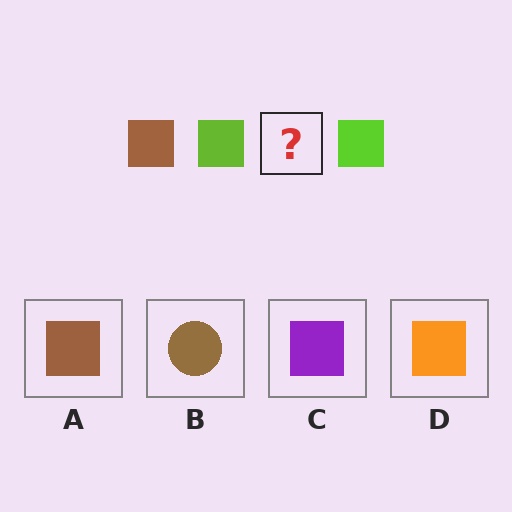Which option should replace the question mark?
Option A.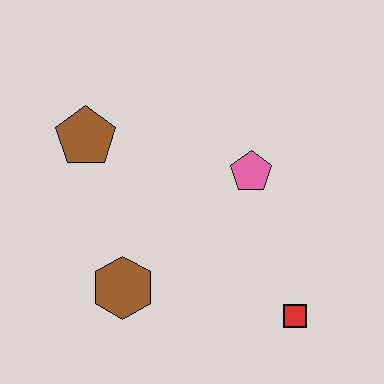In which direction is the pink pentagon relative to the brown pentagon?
The pink pentagon is to the right of the brown pentagon.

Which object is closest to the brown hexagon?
The brown pentagon is closest to the brown hexagon.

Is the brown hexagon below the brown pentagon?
Yes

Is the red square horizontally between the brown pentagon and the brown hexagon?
No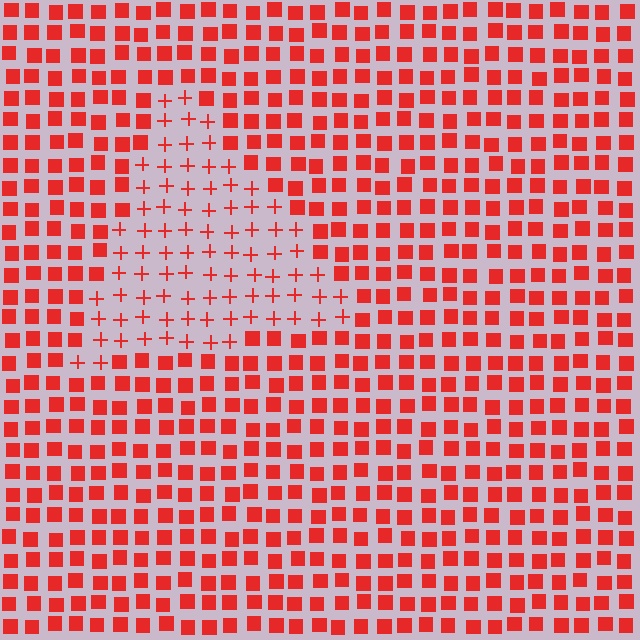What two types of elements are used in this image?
The image uses plus signs inside the triangle region and squares outside it.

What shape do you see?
I see a triangle.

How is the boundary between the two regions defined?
The boundary is defined by a change in element shape: plus signs inside vs. squares outside. All elements share the same color and spacing.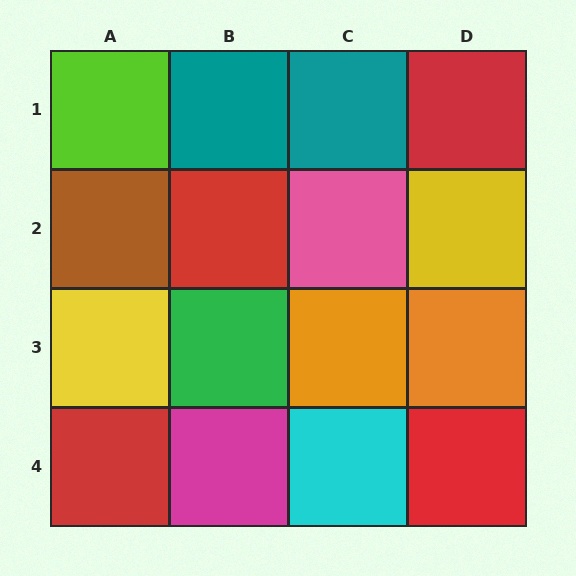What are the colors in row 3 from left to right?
Yellow, green, orange, orange.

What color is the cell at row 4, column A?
Red.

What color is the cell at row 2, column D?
Yellow.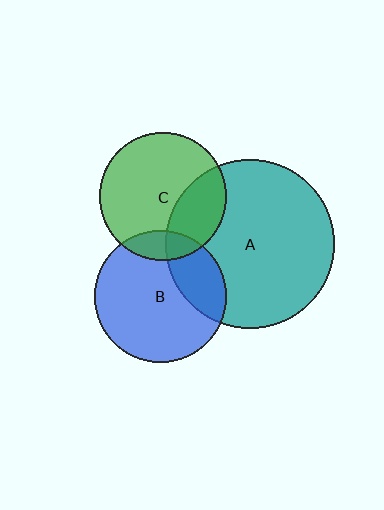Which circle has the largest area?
Circle A (teal).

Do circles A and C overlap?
Yes.